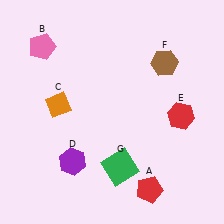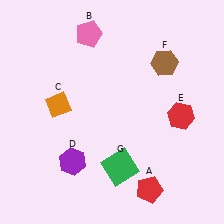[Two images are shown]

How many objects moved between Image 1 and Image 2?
1 object moved between the two images.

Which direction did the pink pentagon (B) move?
The pink pentagon (B) moved right.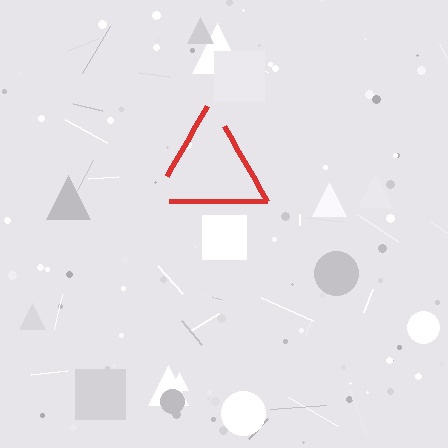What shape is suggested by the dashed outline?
The dashed outline suggests a triangle.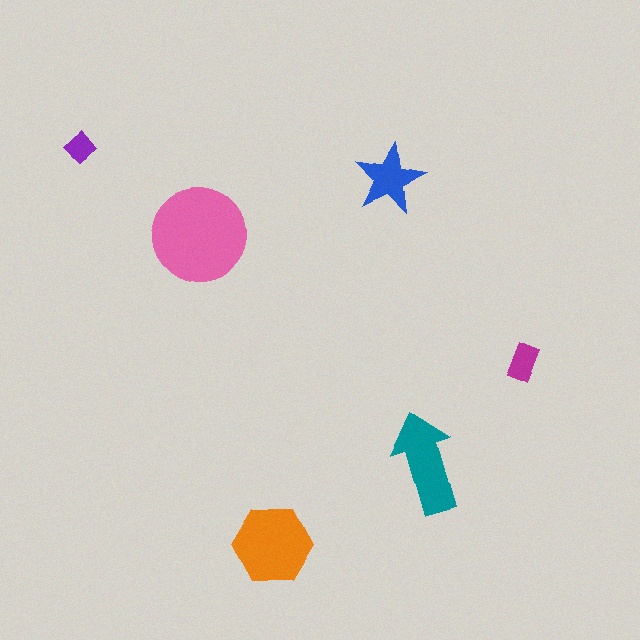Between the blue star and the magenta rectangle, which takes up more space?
The blue star.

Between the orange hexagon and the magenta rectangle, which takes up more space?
The orange hexagon.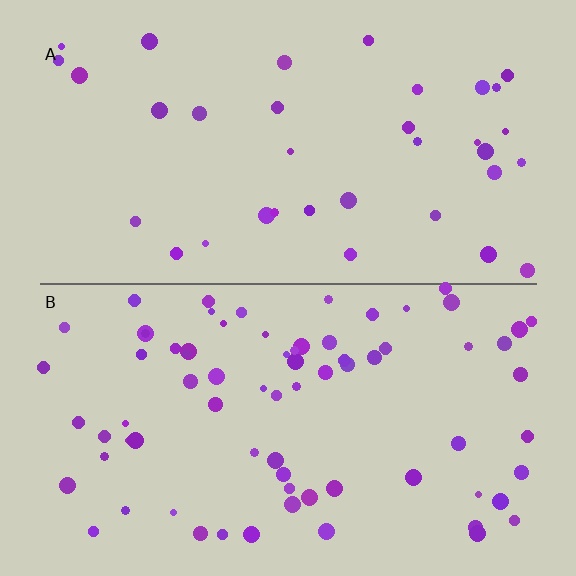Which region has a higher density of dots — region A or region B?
B (the bottom).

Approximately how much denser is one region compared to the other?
Approximately 2.1× — region B over region A.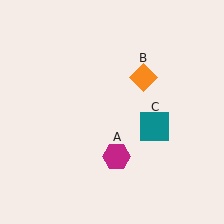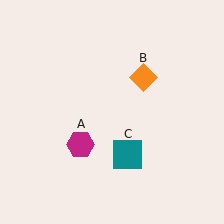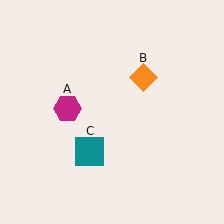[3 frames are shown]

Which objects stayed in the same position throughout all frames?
Orange diamond (object B) remained stationary.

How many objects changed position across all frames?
2 objects changed position: magenta hexagon (object A), teal square (object C).